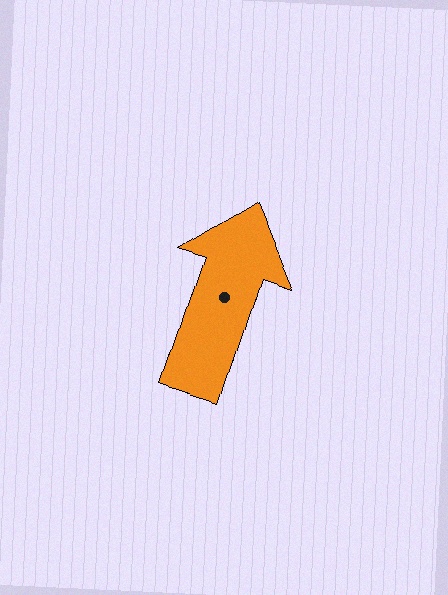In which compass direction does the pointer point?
North.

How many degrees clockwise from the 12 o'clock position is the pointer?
Approximately 18 degrees.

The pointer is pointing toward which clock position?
Roughly 1 o'clock.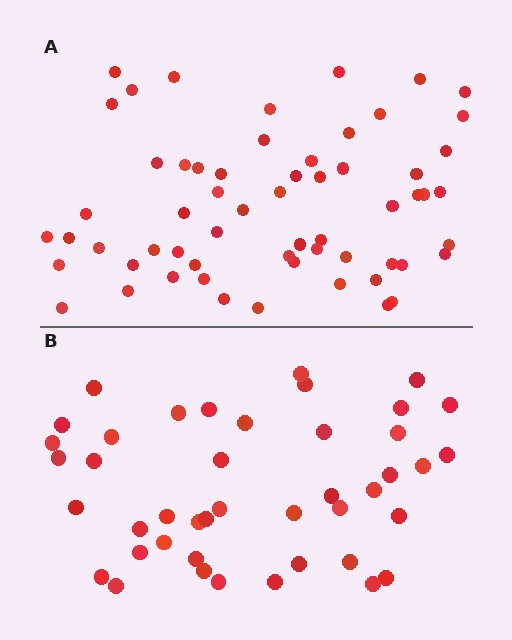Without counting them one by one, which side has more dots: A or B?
Region A (the top region) has more dots.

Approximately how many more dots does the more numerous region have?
Region A has approximately 15 more dots than region B.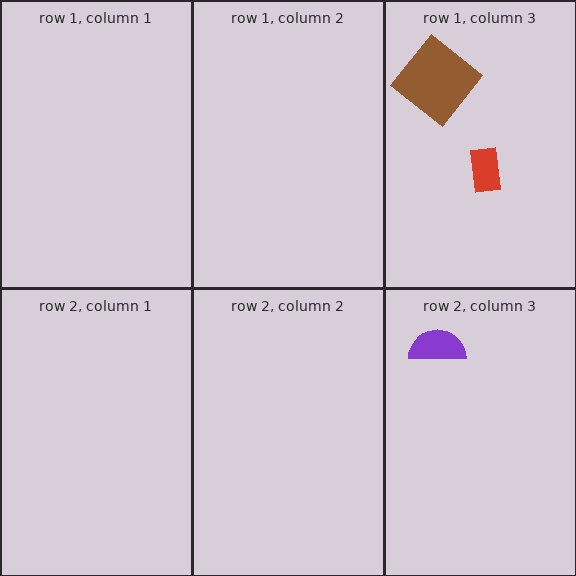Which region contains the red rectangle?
The row 1, column 3 region.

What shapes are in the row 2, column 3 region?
The purple semicircle.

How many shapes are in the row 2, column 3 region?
1.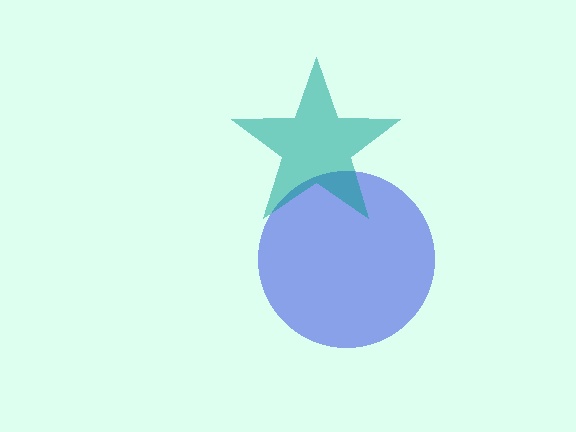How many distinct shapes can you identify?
There are 2 distinct shapes: a blue circle, a teal star.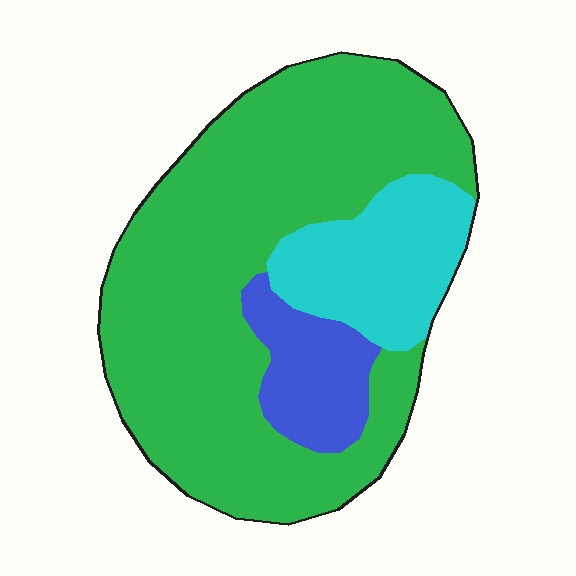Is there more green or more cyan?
Green.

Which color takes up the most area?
Green, at roughly 70%.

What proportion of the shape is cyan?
Cyan takes up about one sixth (1/6) of the shape.